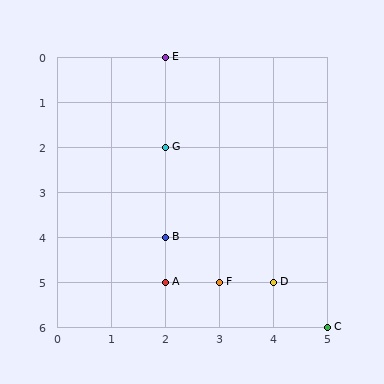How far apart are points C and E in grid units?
Points C and E are 3 columns and 6 rows apart (about 6.7 grid units diagonally).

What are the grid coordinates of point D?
Point D is at grid coordinates (4, 5).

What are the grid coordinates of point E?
Point E is at grid coordinates (2, 0).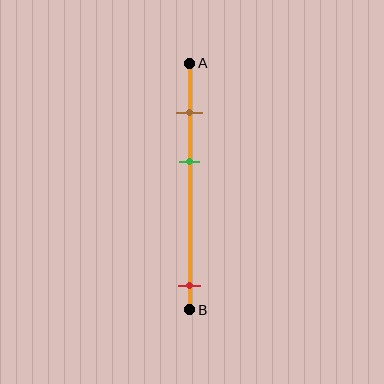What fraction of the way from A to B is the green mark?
The green mark is approximately 40% (0.4) of the way from A to B.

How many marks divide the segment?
There are 3 marks dividing the segment.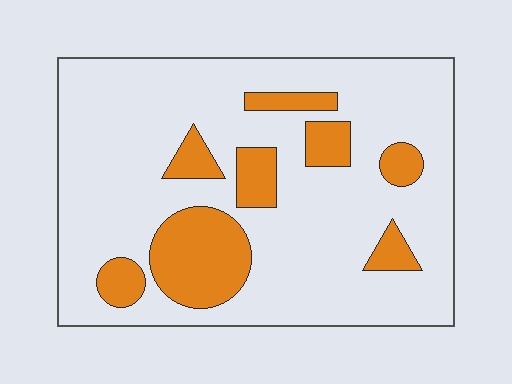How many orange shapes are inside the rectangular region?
8.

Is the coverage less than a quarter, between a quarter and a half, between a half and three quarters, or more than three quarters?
Less than a quarter.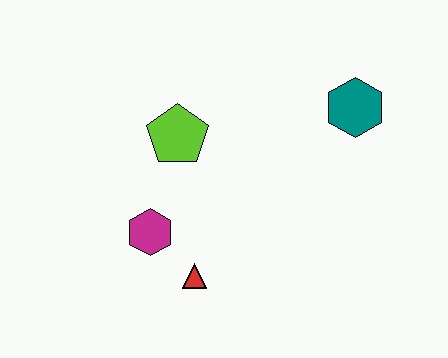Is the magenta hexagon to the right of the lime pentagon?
No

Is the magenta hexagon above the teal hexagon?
No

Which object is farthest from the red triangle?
The teal hexagon is farthest from the red triangle.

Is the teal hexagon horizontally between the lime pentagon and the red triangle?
No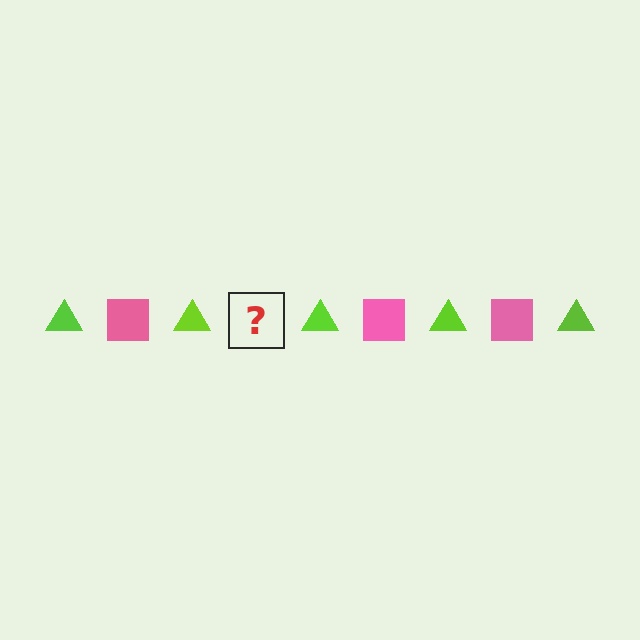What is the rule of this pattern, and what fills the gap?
The rule is that the pattern alternates between lime triangle and pink square. The gap should be filled with a pink square.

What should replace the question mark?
The question mark should be replaced with a pink square.